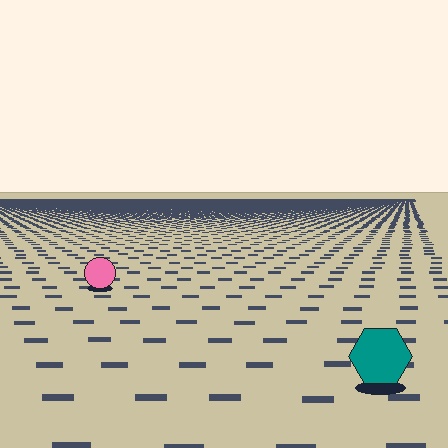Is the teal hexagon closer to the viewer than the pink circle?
Yes. The teal hexagon is closer — you can tell from the texture gradient: the ground texture is coarser near it.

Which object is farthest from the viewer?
The pink circle is farthest from the viewer. It appears smaller and the ground texture around it is denser.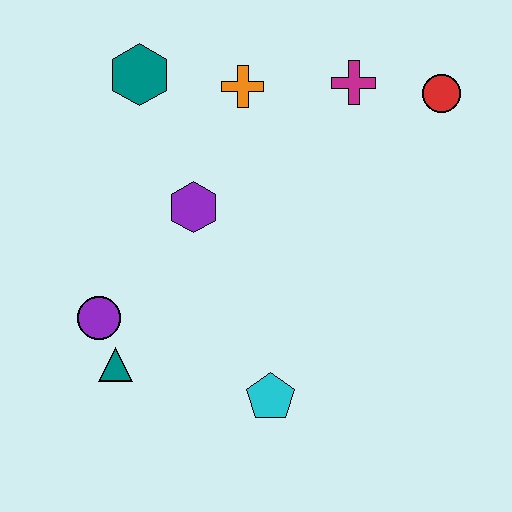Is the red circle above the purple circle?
Yes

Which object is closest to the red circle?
The magenta cross is closest to the red circle.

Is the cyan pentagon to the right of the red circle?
No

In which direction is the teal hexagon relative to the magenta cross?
The teal hexagon is to the left of the magenta cross.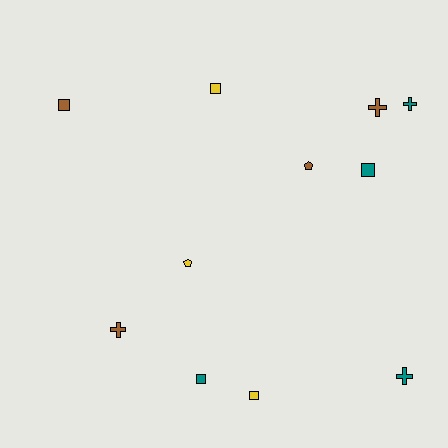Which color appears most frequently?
Brown, with 4 objects.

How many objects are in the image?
There are 11 objects.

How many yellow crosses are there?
There are no yellow crosses.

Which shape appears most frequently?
Square, with 5 objects.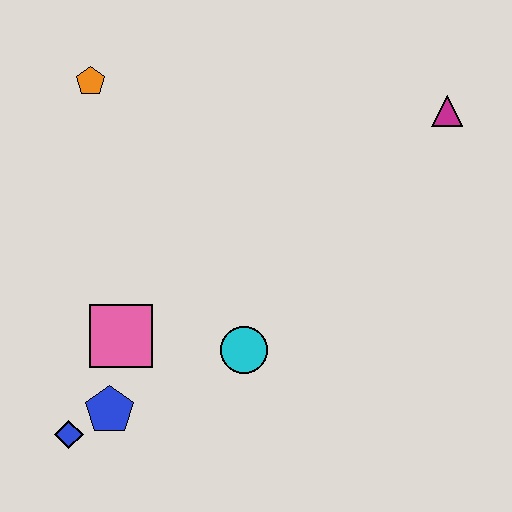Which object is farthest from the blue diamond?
The magenta triangle is farthest from the blue diamond.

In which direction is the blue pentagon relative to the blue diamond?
The blue pentagon is to the right of the blue diamond.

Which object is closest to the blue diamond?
The blue pentagon is closest to the blue diamond.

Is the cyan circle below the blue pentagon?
No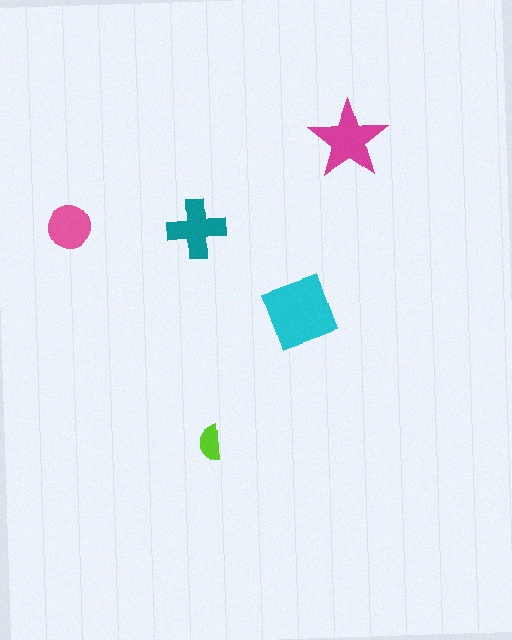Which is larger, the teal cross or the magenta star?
The magenta star.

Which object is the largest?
The cyan diamond.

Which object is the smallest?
The lime semicircle.